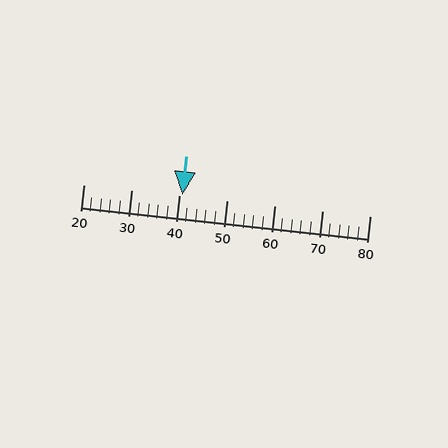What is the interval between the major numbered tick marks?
The major tick marks are spaced 10 units apart.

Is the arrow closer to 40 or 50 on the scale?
The arrow is closer to 40.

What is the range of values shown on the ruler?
The ruler shows values from 20 to 80.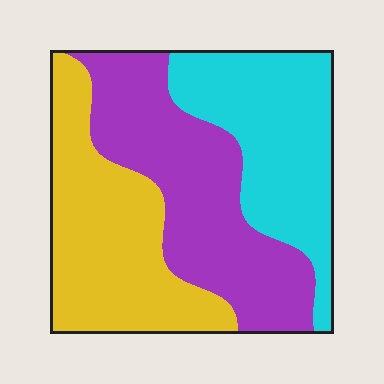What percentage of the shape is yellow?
Yellow takes up about one third (1/3) of the shape.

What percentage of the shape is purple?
Purple covers around 35% of the shape.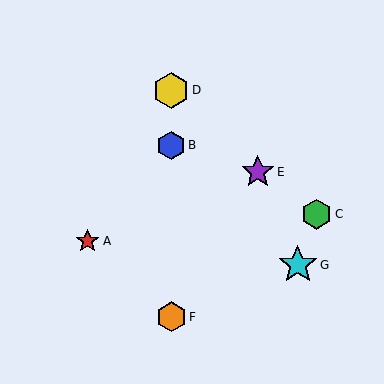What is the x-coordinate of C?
Object C is at x≈316.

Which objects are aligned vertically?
Objects B, D, F are aligned vertically.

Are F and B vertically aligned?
Yes, both are at x≈171.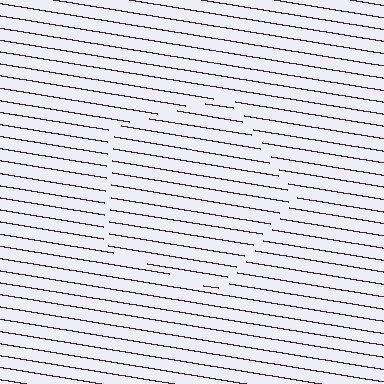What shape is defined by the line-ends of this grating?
An illusory pentagon. The interior of the shape contains the same grating, shifted by half a period — the contour is defined by the phase discontinuity where line-ends from the inner and outer gratings abut.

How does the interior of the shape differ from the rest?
The interior of the shape contains the same grating, shifted by half a period — the contour is defined by the phase discontinuity where line-ends from the inner and outer gratings abut.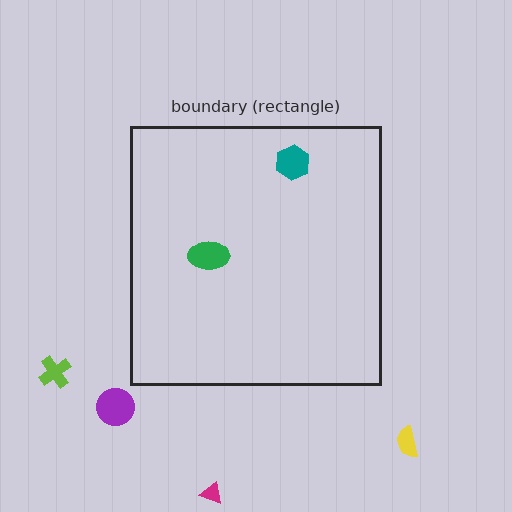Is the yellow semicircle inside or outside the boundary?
Outside.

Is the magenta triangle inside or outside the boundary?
Outside.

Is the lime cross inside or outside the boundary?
Outside.